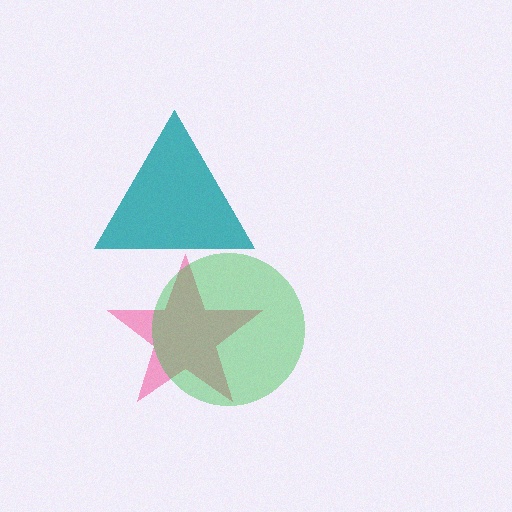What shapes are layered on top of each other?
The layered shapes are: a teal triangle, a pink star, a green circle.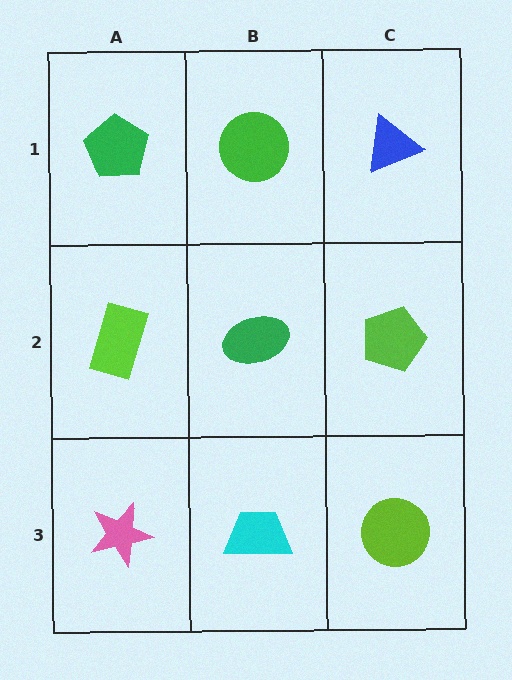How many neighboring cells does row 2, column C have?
3.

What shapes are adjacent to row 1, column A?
A lime rectangle (row 2, column A), a green circle (row 1, column B).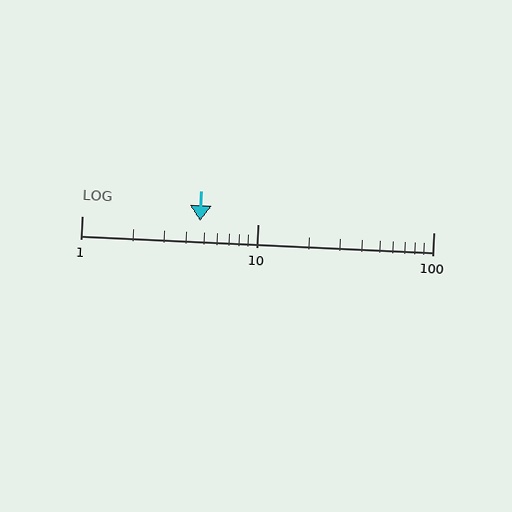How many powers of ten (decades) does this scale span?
The scale spans 2 decades, from 1 to 100.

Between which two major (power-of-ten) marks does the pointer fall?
The pointer is between 1 and 10.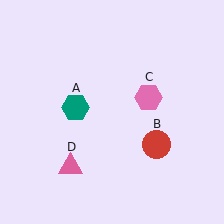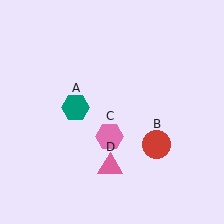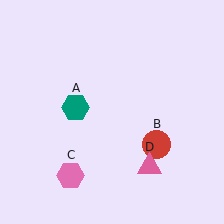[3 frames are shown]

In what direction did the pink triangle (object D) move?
The pink triangle (object D) moved right.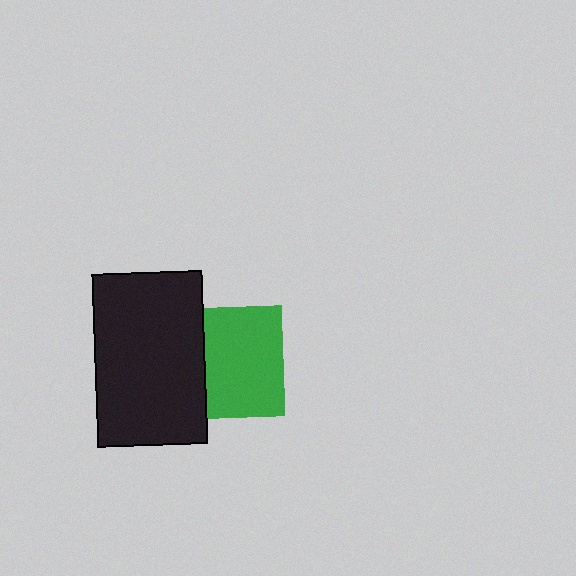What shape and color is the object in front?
The object in front is a black rectangle.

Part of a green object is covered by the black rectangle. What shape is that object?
It is a square.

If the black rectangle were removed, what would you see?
You would see the complete green square.